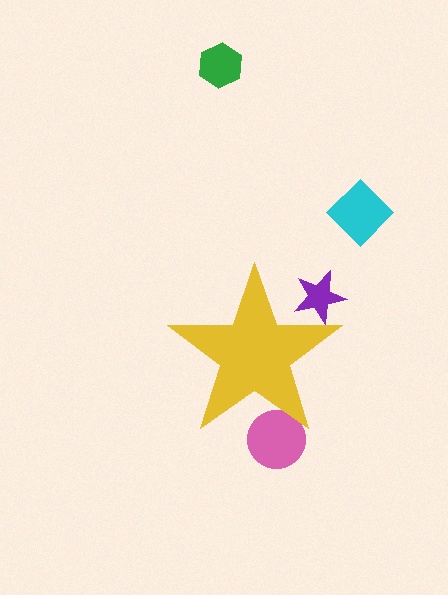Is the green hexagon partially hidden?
No, the green hexagon is fully visible.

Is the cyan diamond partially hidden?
No, the cyan diamond is fully visible.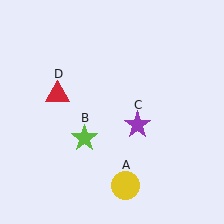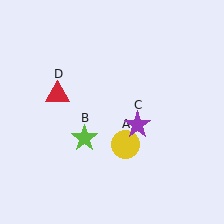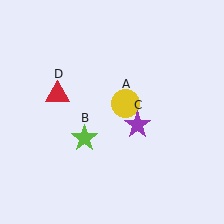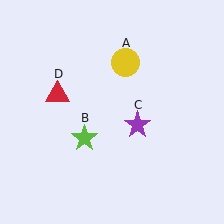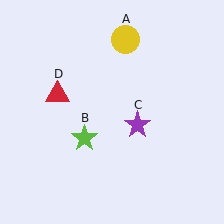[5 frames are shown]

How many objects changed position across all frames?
1 object changed position: yellow circle (object A).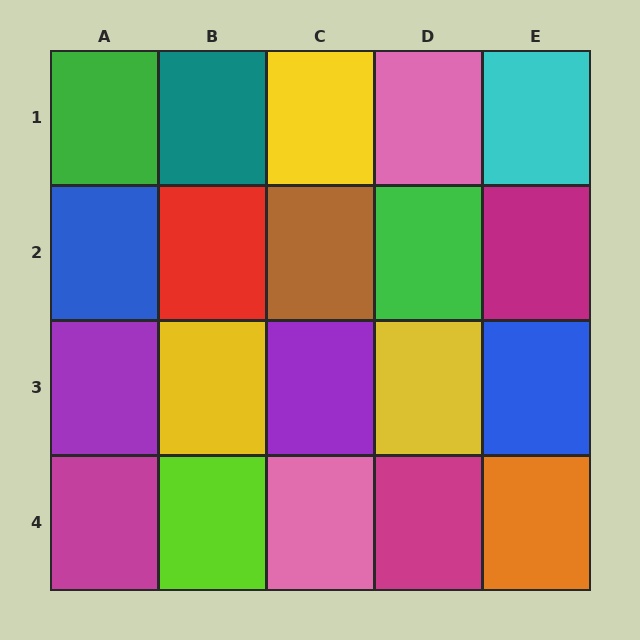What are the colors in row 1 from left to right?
Green, teal, yellow, pink, cyan.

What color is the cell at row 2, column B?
Red.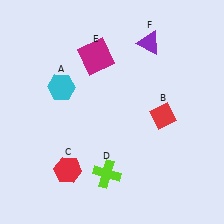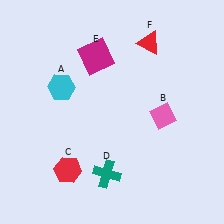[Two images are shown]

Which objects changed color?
B changed from red to pink. D changed from lime to teal. F changed from purple to red.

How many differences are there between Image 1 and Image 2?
There are 3 differences between the two images.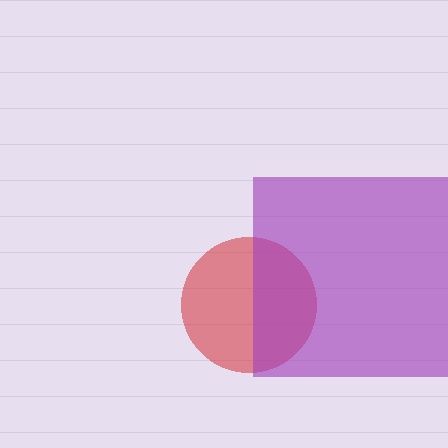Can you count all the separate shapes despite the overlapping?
Yes, there are 2 separate shapes.